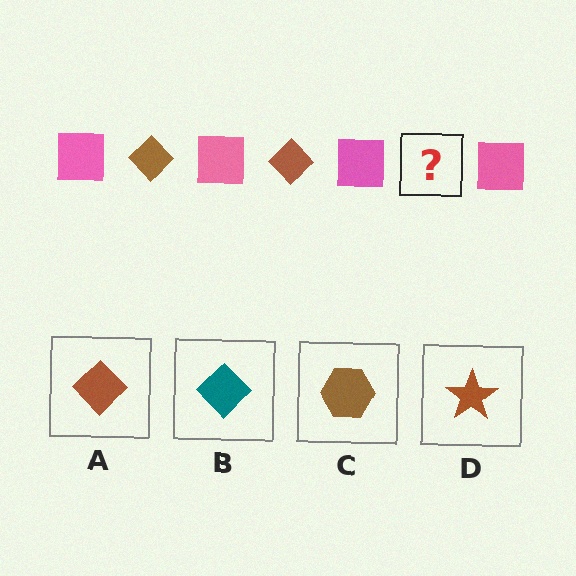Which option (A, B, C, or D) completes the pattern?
A.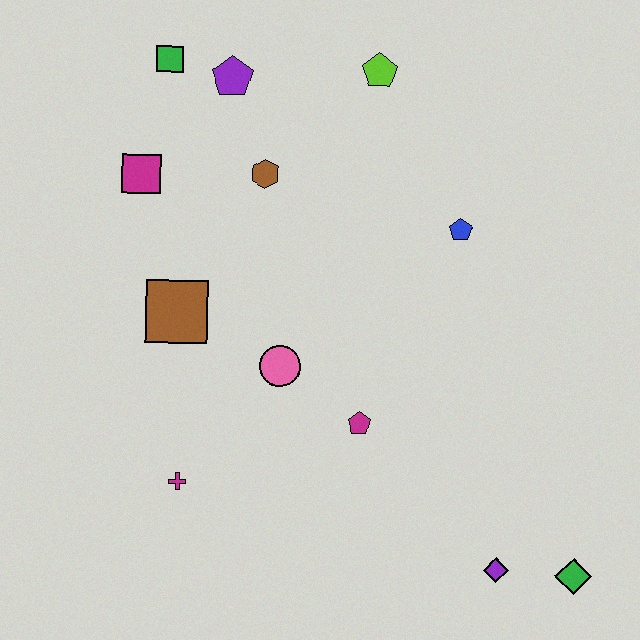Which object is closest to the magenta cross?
The pink circle is closest to the magenta cross.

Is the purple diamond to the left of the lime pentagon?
No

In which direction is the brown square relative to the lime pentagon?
The brown square is below the lime pentagon.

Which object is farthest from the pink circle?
The green diamond is farthest from the pink circle.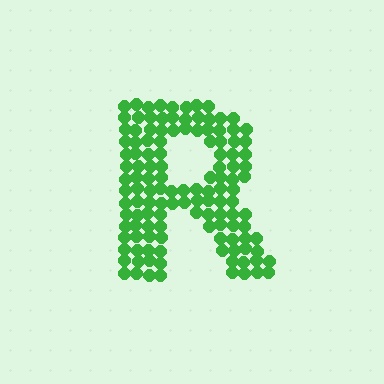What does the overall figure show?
The overall figure shows the letter R.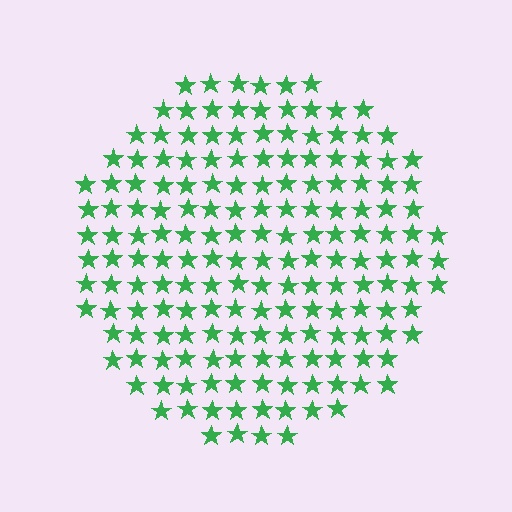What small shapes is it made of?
It is made of small stars.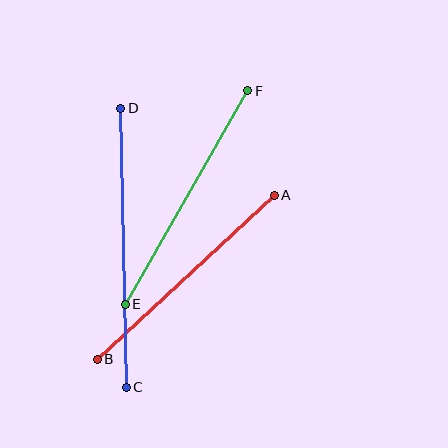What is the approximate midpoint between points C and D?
The midpoint is at approximately (123, 248) pixels.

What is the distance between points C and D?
The distance is approximately 279 pixels.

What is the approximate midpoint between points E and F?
The midpoint is at approximately (186, 198) pixels.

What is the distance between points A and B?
The distance is approximately 241 pixels.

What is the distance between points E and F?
The distance is approximately 246 pixels.